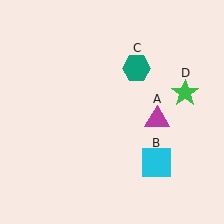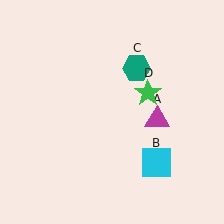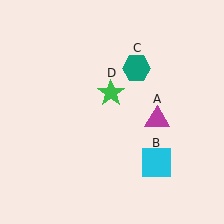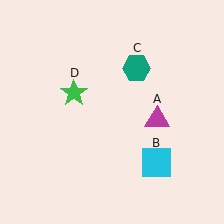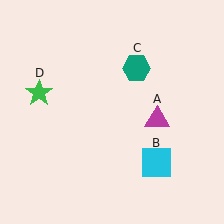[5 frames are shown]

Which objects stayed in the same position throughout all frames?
Magenta triangle (object A) and cyan square (object B) and teal hexagon (object C) remained stationary.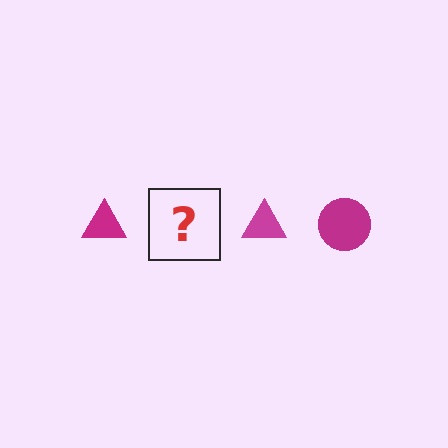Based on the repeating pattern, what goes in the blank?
The blank should be a magenta circle.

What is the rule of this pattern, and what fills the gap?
The rule is that the pattern cycles through triangle, circle shapes in magenta. The gap should be filled with a magenta circle.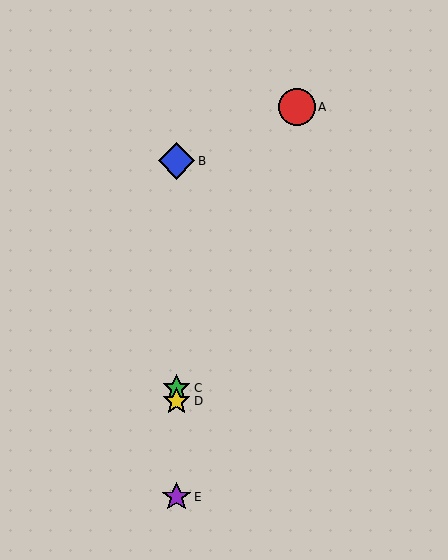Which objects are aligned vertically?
Objects B, C, D, E are aligned vertically.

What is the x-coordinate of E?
Object E is at x≈177.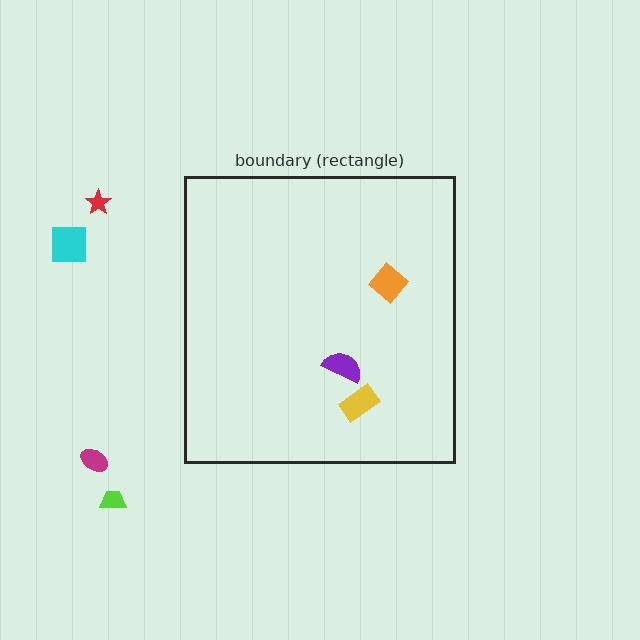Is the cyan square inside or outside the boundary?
Outside.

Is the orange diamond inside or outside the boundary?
Inside.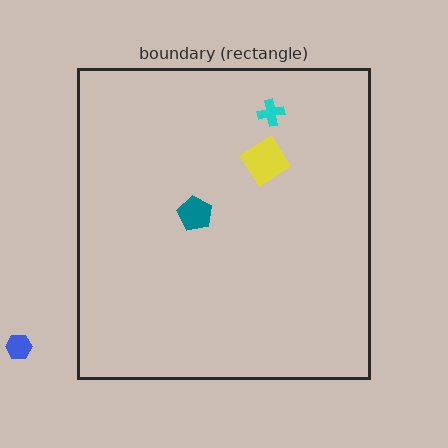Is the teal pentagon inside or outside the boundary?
Inside.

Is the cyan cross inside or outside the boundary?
Inside.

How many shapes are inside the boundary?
3 inside, 1 outside.